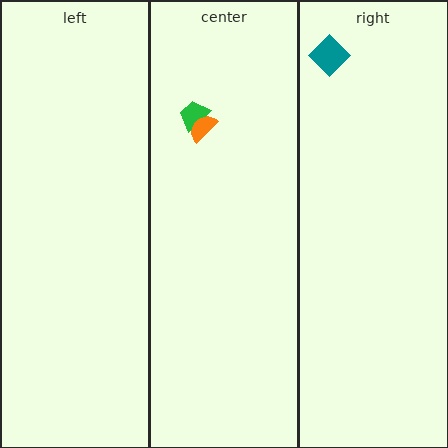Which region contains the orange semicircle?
The center region.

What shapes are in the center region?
The green trapezoid, the orange semicircle.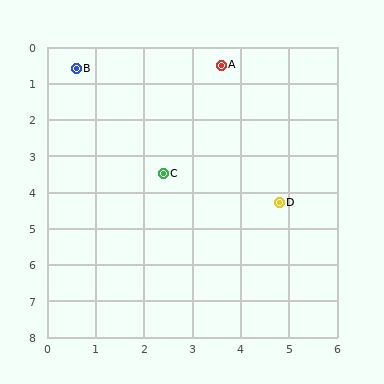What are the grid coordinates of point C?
Point C is at approximately (2.4, 3.5).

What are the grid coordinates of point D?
Point D is at approximately (4.8, 4.3).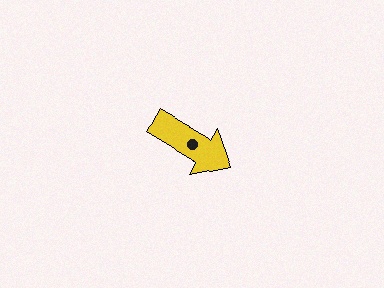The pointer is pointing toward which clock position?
Roughly 4 o'clock.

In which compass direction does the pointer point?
Southeast.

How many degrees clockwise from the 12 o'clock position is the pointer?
Approximately 120 degrees.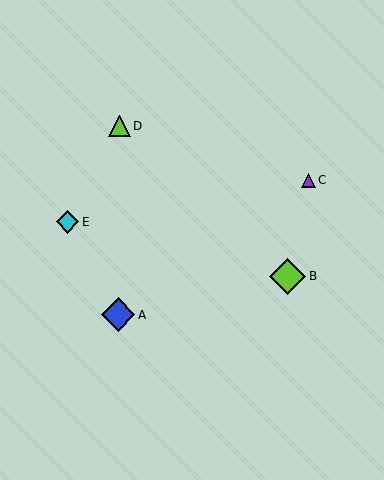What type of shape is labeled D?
Shape D is a lime triangle.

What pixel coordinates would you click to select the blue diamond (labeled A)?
Click at (118, 315) to select the blue diamond A.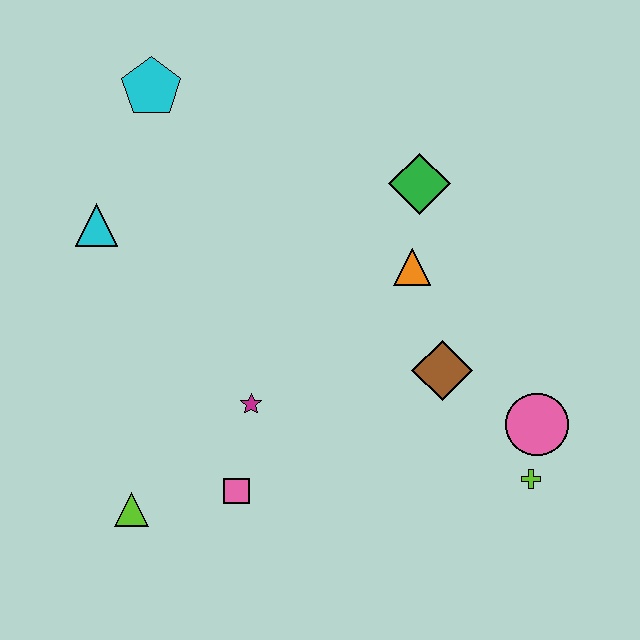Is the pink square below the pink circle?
Yes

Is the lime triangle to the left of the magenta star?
Yes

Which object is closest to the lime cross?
The pink circle is closest to the lime cross.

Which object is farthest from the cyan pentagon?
The lime cross is farthest from the cyan pentagon.